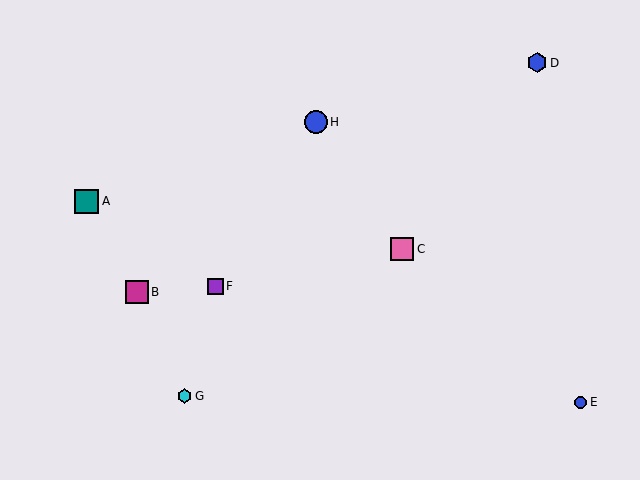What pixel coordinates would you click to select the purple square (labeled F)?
Click at (215, 286) to select the purple square F.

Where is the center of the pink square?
The center of the pink square is at (402, 249).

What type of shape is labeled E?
Shape E is a blue circle.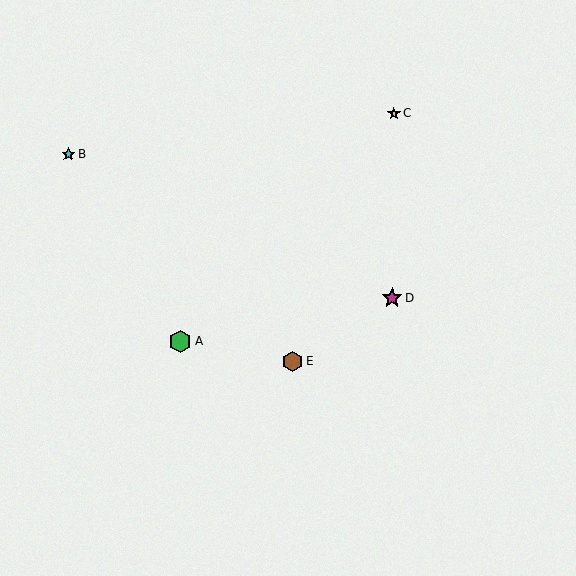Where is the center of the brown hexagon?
The center of the brown hexagon is at (293, 362).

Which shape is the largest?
The green hexagon (labeled A) is the largest.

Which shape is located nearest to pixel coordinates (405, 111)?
The yellow star (labeled C) at (394, 114) is nearest to that location.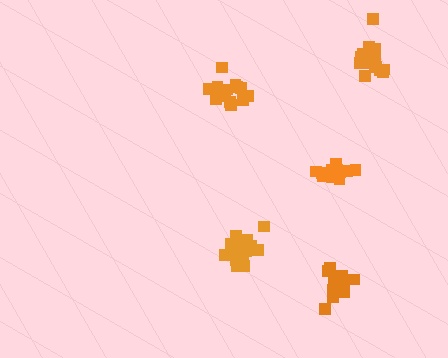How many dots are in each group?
Group 1: 15 dots, Group 2: 14 dots, Group 3: 15 dots, Group 4: 14 dots, Group 5: 16 dots (74 total).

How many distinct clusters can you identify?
There are 5 distinct clusters.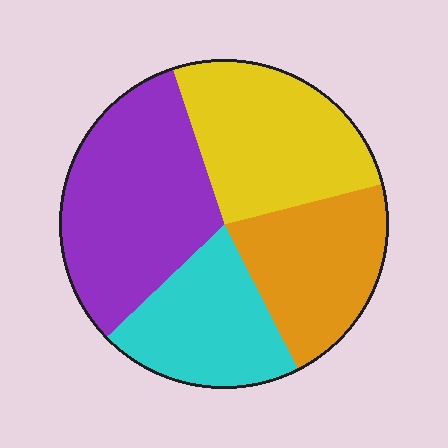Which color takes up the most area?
Purple, at roughly 30%.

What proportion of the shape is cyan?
Cyan takes up less than a quarter of the shape.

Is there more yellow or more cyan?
Yellow.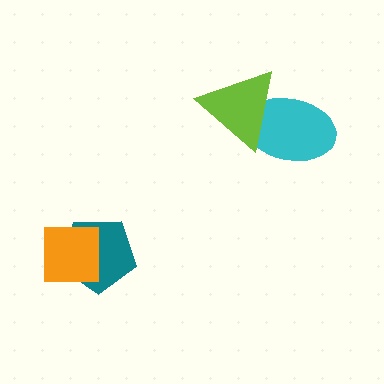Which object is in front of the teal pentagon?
The orange square is in front of the teal pentagon.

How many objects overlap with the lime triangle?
1 object overlaps with the lime triangle.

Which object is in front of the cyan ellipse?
The lime triangle is in front of the cyan ellipse.